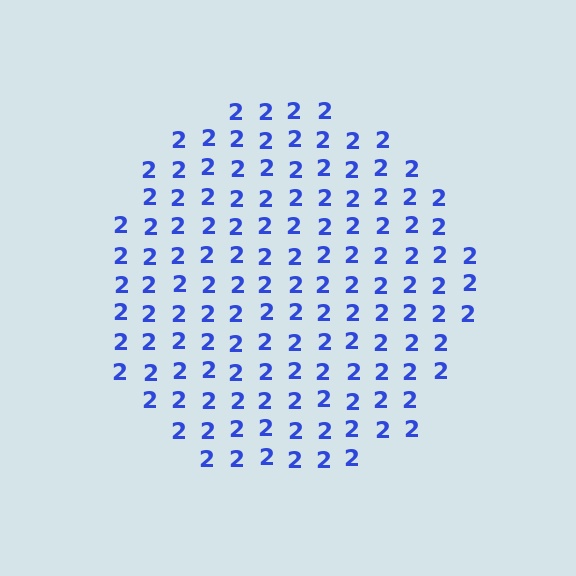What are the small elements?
The small elements are digit 2's.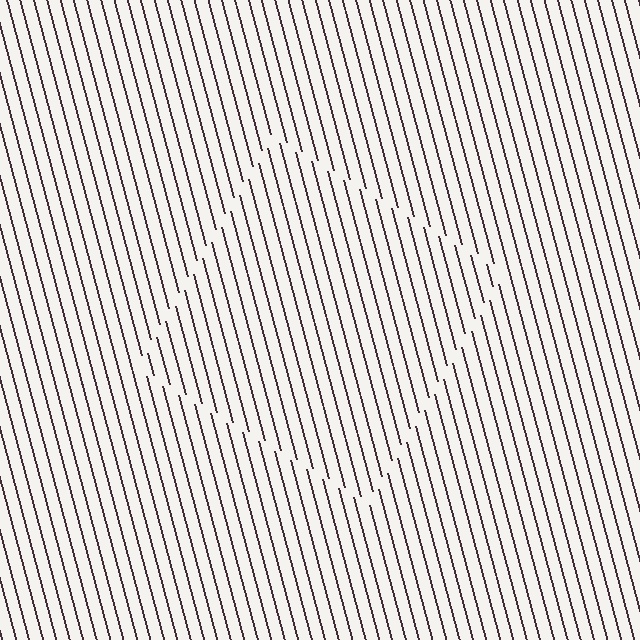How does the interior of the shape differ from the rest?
The interior of the shape contains the same grating, shifted by half a period — the contour is defined by the phase discontinuity where line-ends from the inner and outer gratings abut.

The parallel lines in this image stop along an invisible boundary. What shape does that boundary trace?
An illusory square. The interior of the shape contains the same grating, shifted by half a period — the contour is defined by the phase discontinuity where line-ends from the inner and outer gratings abut.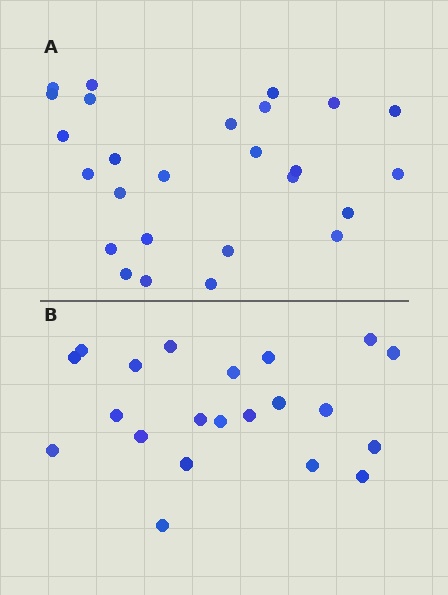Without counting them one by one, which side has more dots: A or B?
Region A (the top region) has more dots.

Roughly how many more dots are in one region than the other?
Region A has about 5 more dots than region B.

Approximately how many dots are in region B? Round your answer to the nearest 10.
About 20 dots. (The exact count is 21, which rounds to 20.)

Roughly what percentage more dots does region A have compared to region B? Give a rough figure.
About 25% more.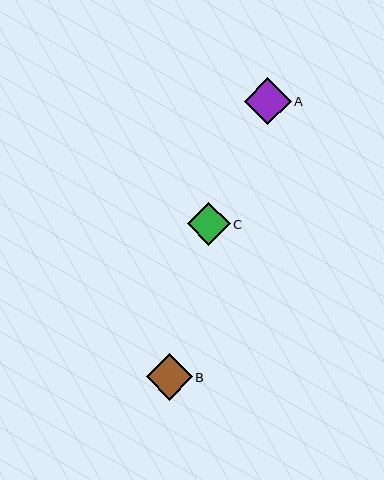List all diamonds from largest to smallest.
From largest to smallest: A, B, C.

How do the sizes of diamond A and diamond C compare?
Diamond A and diamond C are approximately the same size.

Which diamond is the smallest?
Diamond C is the smallest with a size of approximately 43 pixels.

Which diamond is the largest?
Diamond A is the largest with a size of approximately 46 pixels.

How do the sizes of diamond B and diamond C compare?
Diamond B and diamond C are approximately the same size.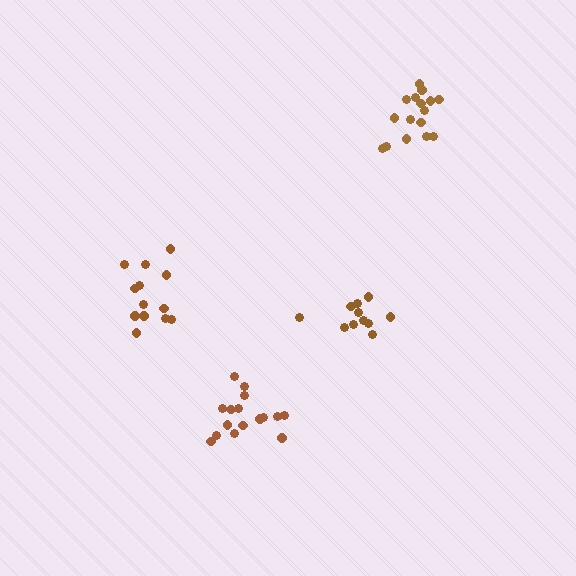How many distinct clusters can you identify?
There are 4 distinct clusters.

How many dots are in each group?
Group 1: 16 dots, Group 2: 13 dots, Group 3: 11 dots, Group 4: 16 dots (56 total).